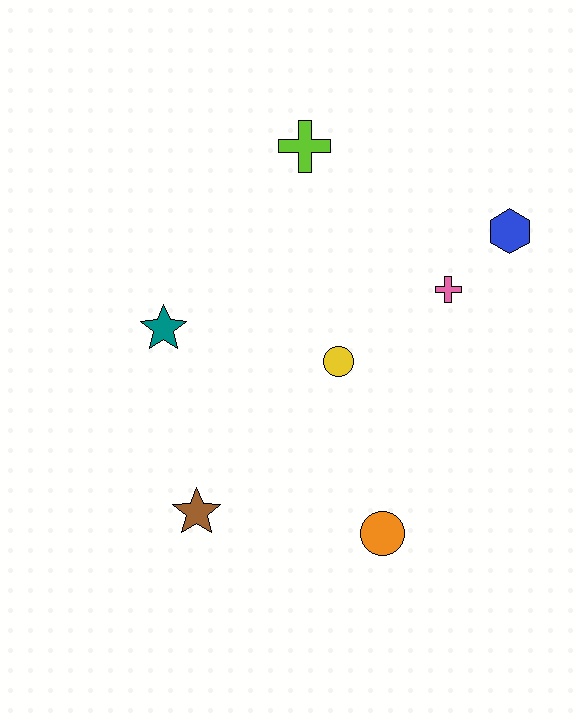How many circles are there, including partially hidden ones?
There are 2 circles.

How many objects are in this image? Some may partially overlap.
There are 7 objects.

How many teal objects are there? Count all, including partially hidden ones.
There is 1 teal object.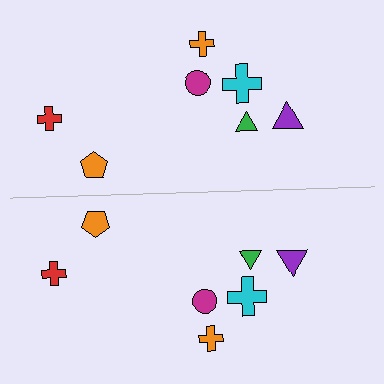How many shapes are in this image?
There are 14 shapes in this image.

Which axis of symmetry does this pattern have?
The pattern has a horizontal axis of symmetry running through the center of the image.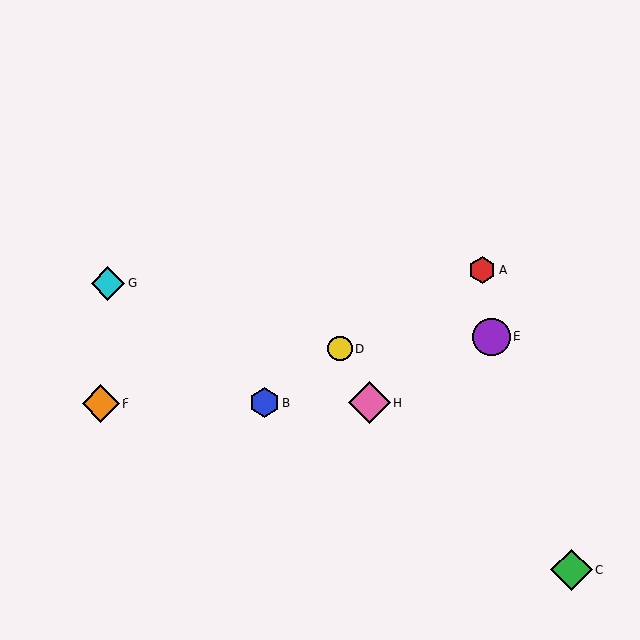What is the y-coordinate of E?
Object E is at y≈337.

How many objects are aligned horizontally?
3 objects (B, F, H) are aligned horizontally.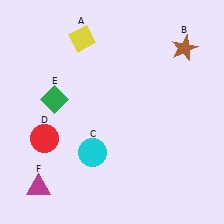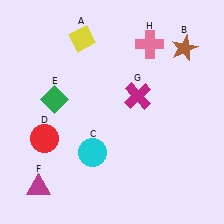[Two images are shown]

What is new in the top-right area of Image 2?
A magenta cross (G) was added in the top-right area of Image 2.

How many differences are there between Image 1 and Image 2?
There are 2 differences between the two images.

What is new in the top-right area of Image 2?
A pink cross (H) was added in the top-right area of Image 2.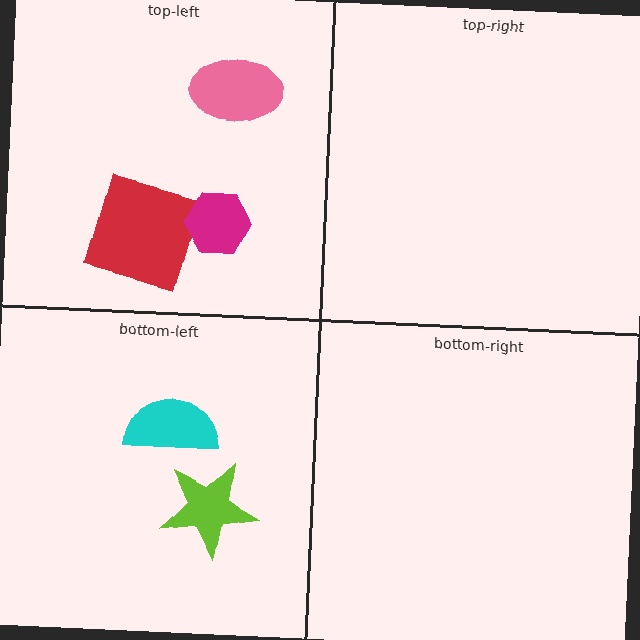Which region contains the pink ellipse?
The top-left region.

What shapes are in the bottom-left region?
The lime star, the cyan semicircle.